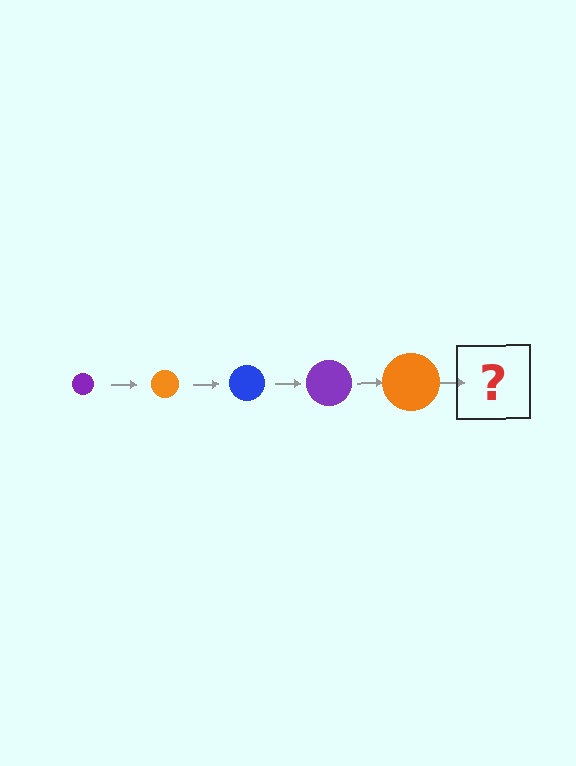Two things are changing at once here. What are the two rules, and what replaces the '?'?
The two rules are that the circle grows larger each step and the color cycles through purple, orange, and blue. The '?' should be a blue circle, larger than the previous one.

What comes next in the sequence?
The next element should be a blue circle, larger than the previous one.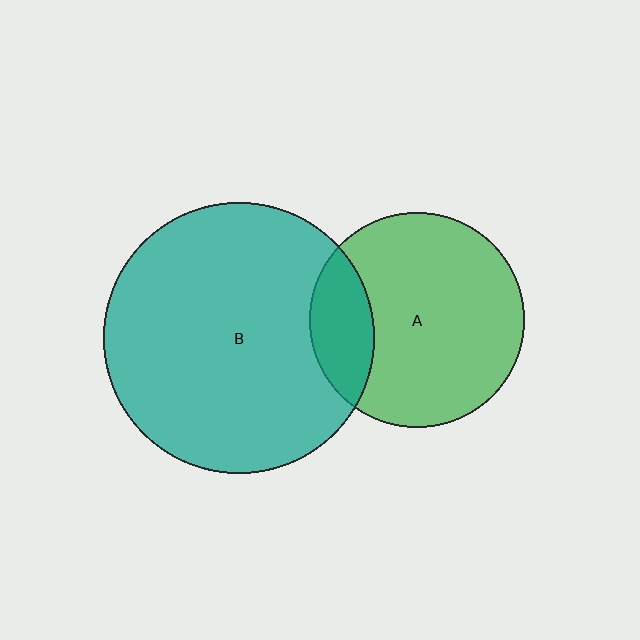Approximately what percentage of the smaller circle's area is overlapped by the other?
Approximately 20%.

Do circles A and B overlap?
Yes.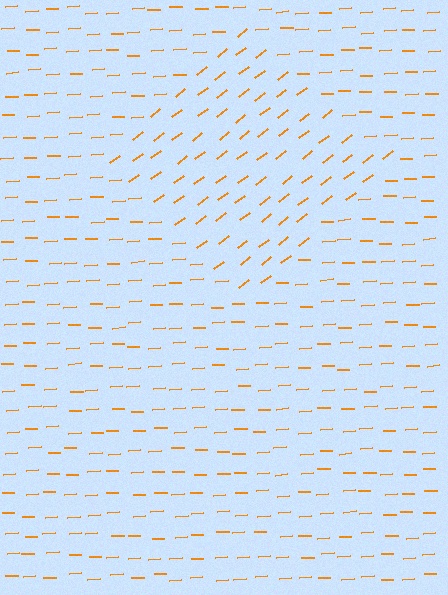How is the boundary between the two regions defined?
The boundary is defined purely by a change in line orientation (approximately 35 degrees difference). All lines are the same color and thickness.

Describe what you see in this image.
The image is filled with small orange line segments. A diamond region in the image has lines oriented differently from the surrounding lines, creating a visible texture boundary.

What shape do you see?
I see a diamond.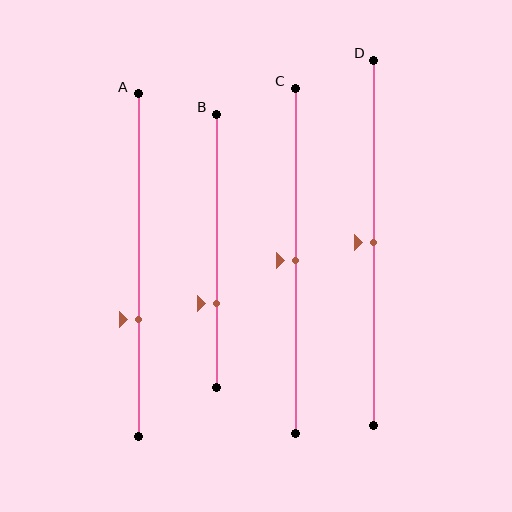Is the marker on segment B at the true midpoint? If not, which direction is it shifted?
No, the marker on segment B is shifted downward by about 19% of the segment length.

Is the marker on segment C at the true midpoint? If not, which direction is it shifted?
Yes, the marker on segment C is at the true midpoint.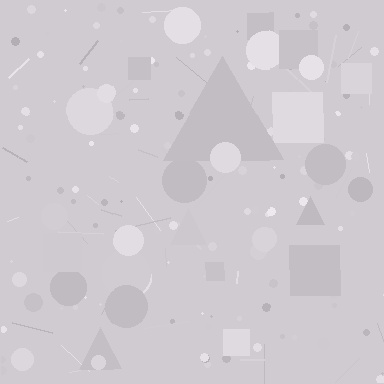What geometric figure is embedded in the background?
A triangle is embedded in the background.